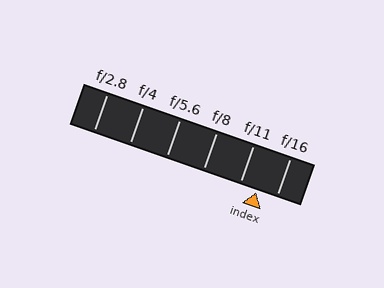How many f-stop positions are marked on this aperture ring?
There are 6 f-stop positions marked.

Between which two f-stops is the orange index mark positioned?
The index mark is between f/11 and f/16.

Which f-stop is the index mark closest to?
The index mark is closest to f/11.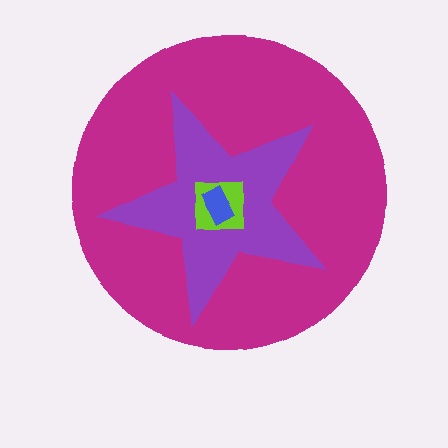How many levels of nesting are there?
4.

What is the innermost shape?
The blue rectangle.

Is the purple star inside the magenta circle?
Yes.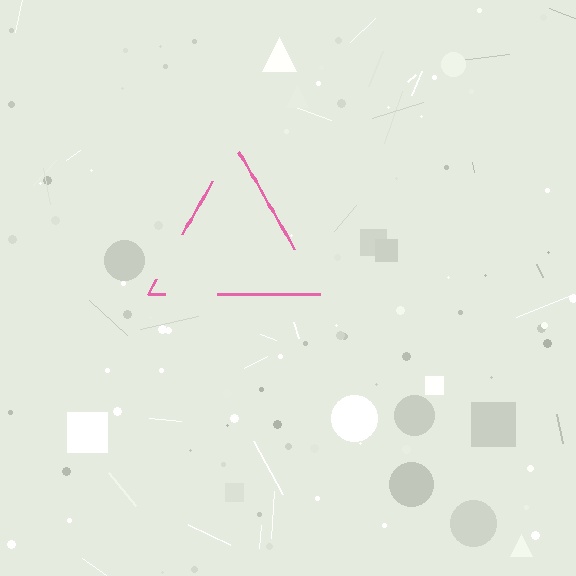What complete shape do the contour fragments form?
The contour fragments form a triangle.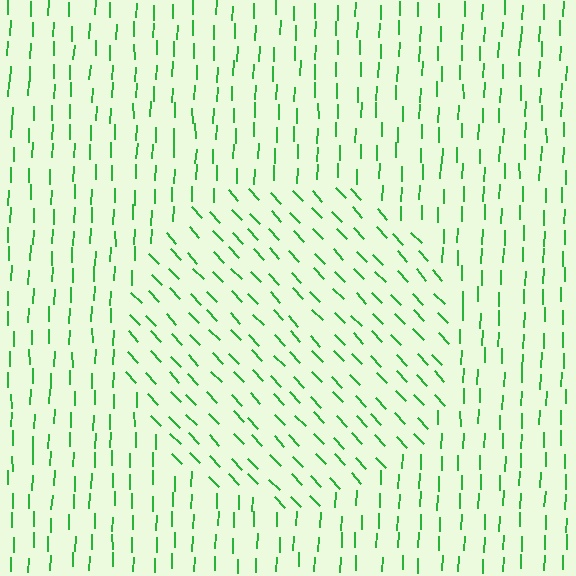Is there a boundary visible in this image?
Yes, there is a texture boundary formed by a change in line orientation.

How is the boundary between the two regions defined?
The boundary is defined purely by a change in line orientation (approximately 45 degrees difference). All lines are the same color and thickness.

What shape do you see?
I see a circle.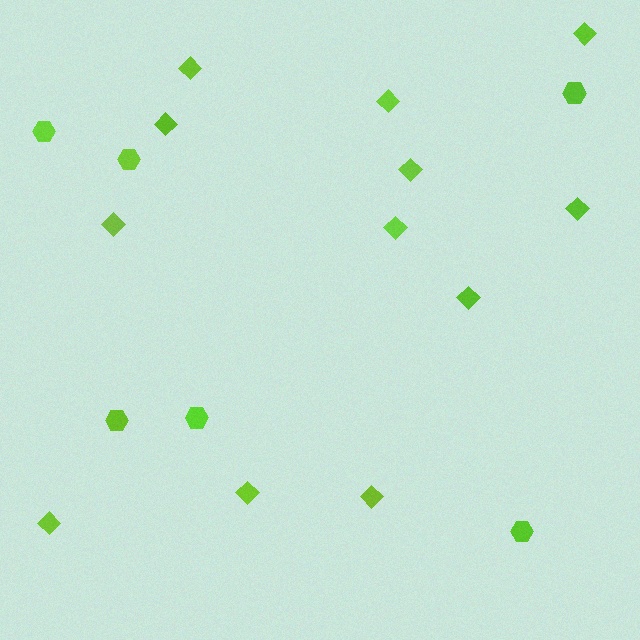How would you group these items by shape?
There are 2 groups: one group of hexagons (6) and one group of diamonds (12).